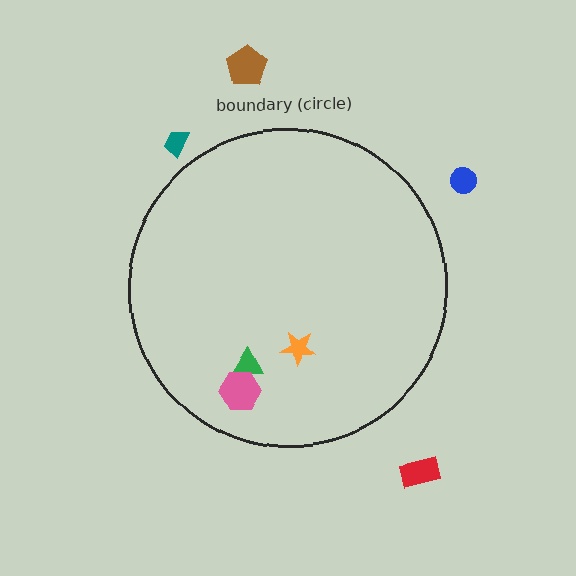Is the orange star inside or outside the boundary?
Inside.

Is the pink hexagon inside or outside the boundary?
Inside.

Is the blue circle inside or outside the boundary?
Outside.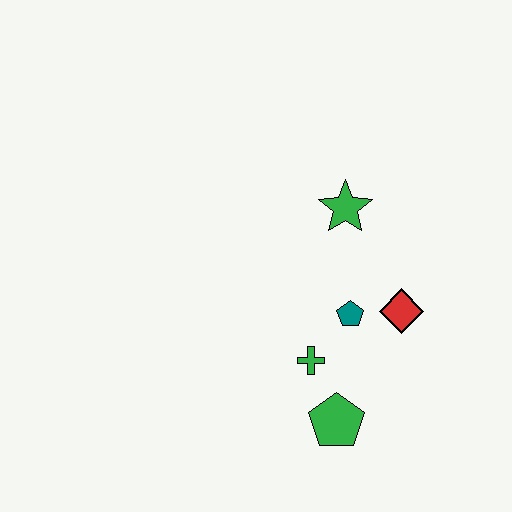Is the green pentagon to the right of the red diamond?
No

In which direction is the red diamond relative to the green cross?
The red diamond is to the right of the green cross.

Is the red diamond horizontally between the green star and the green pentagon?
No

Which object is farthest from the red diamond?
The green pentagon is farthest from the red diamond.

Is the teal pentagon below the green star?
Yes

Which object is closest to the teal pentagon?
The red diamond is closest to the teal pentagon.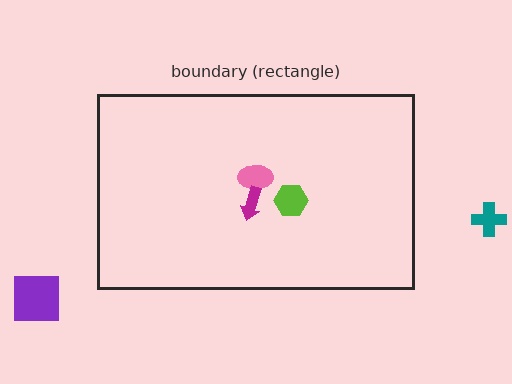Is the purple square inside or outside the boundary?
Outside.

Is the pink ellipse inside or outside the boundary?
Inside.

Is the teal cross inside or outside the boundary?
Outside.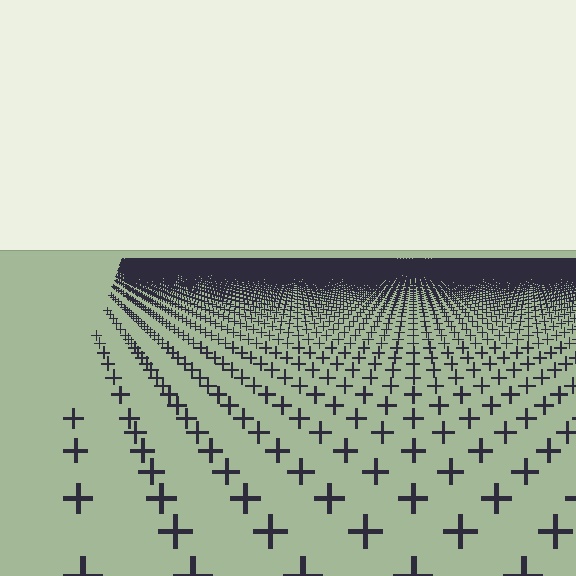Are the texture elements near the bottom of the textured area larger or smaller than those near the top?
Larger. Near the bottom, elements are closer to the viewer and appear at a bigger on-screen size.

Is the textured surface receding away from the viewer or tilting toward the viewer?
The surface is receding away from the viewer. Texture elements get smaller and denser toward the top.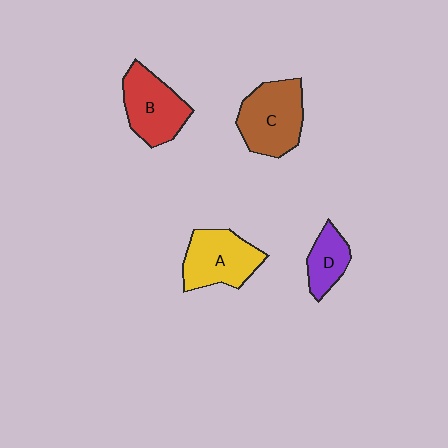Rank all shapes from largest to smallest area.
From largest to smallest: C (brown), A (yellow), B (red), D (purple).